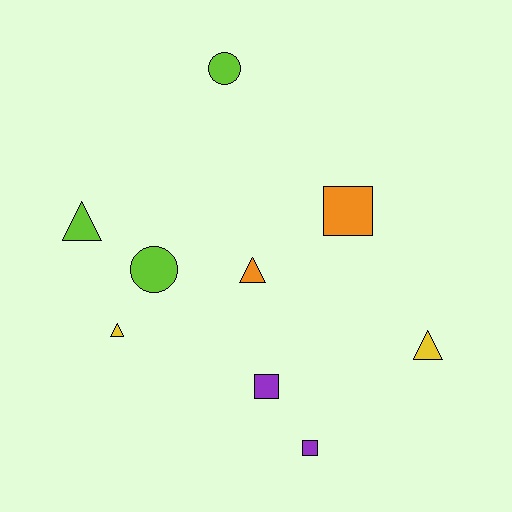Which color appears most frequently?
Lime, with 3 objects.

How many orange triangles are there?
There is 1 orange triangle.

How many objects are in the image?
There are 9 objects.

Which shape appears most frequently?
Triangle, with 4 objects.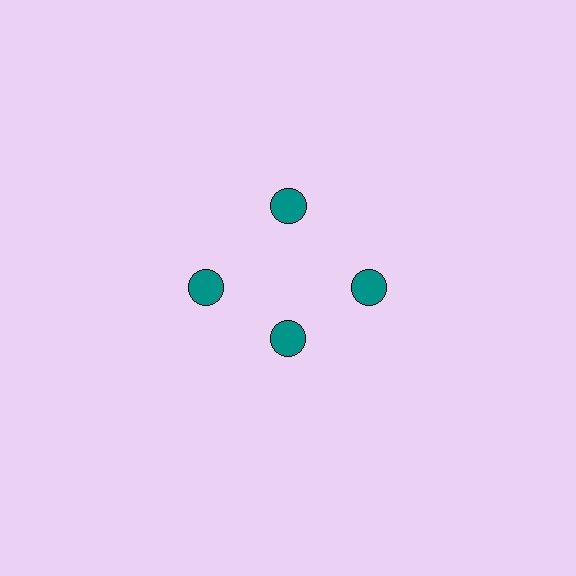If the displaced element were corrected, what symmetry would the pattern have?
It would have 4-fold rotational symmetry — the pattern would map onto itself every 90 degrees.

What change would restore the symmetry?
The symmetry would be restored by moving it outward, back onto the ring so that all 4 circles sit at equal angles and equal distance from the center.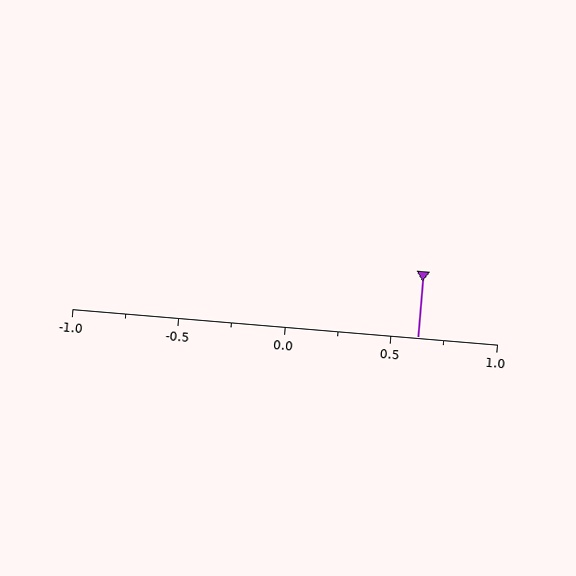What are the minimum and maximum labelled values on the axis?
The axis runs from -1.0 to 1.0.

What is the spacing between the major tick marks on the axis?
The major ticks are spaced 0.5 apart.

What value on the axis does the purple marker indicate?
The marker indicates approximately 0.62.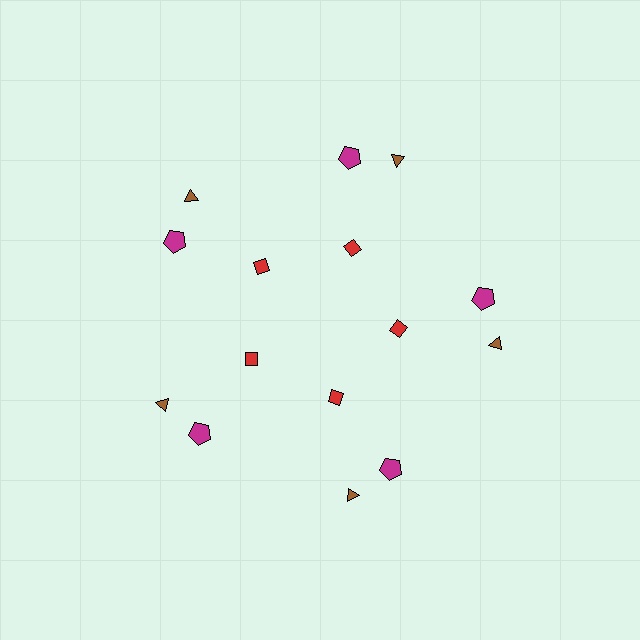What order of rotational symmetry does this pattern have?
This pattern has 5-fold rotational symmetry.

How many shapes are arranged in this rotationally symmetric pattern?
There are 15 shapes, arranged in 5 groups of 3.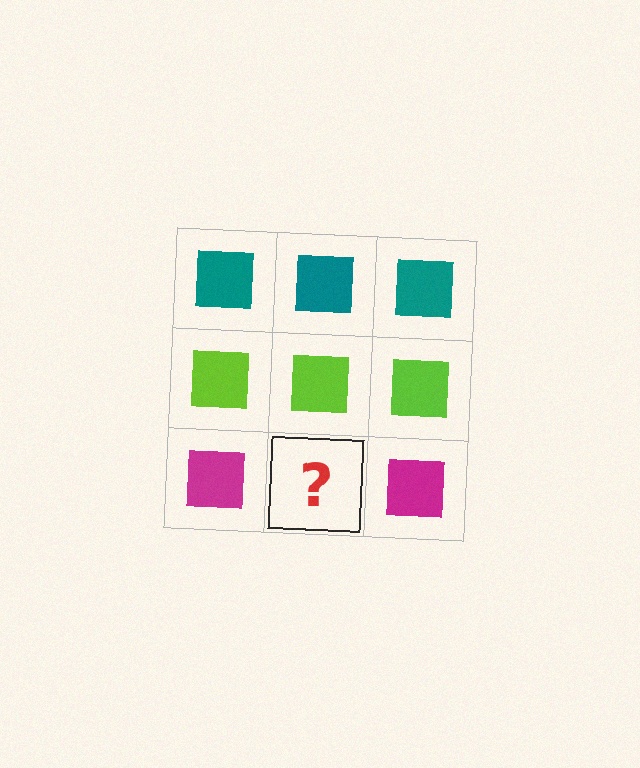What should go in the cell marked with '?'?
The missing cell should contain a magenta square.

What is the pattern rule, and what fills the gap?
The rule is that each row has a consistent color. The gap should be filled with a magenta square.